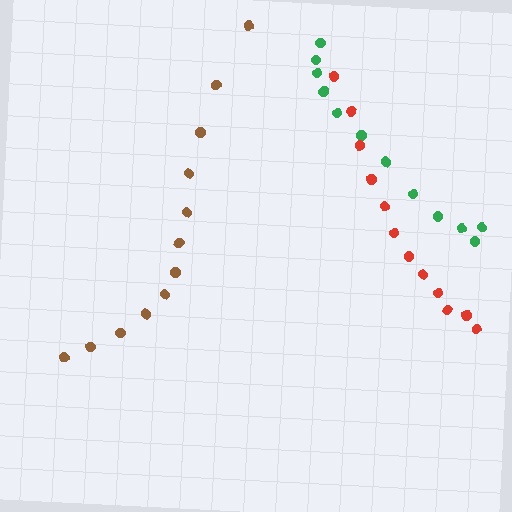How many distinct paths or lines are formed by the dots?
There are 3 distinct paths.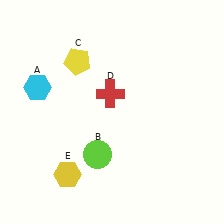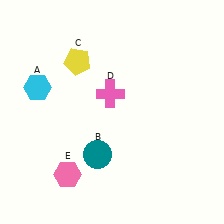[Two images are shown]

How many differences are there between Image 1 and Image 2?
There are 3 differences between the two images.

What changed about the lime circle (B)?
In Image 1, B is lime. In Image 2, it changed to teal.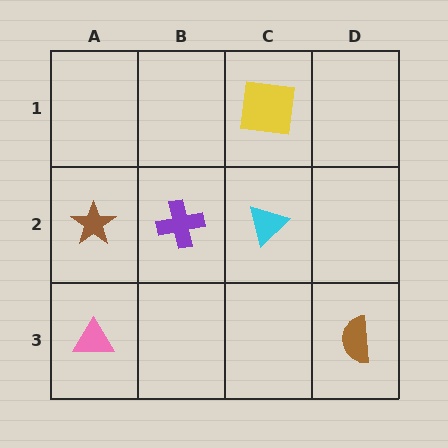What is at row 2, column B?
A purple cross.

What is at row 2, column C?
A cyan triangle.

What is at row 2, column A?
A brown star.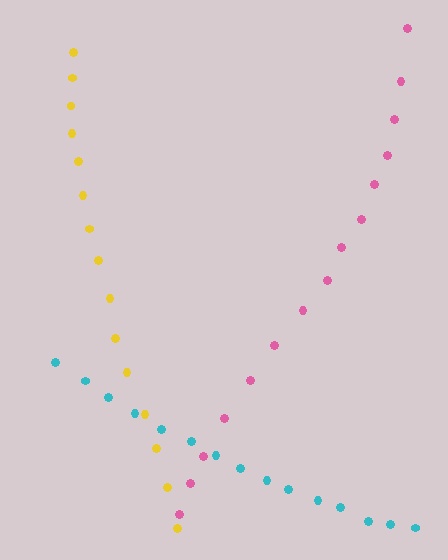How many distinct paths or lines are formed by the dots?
There are 3 distinct paths.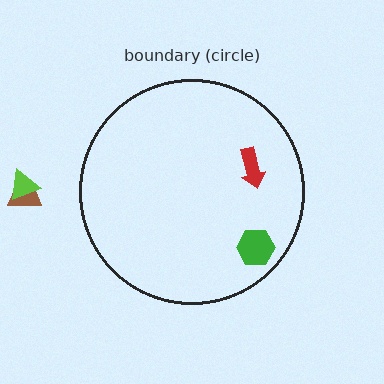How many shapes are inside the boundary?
2 inside, 2 outside.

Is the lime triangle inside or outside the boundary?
Outside.